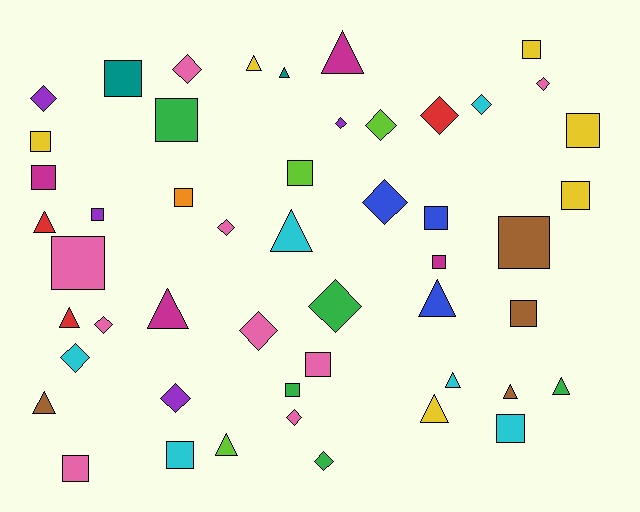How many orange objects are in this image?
There is 1 orange object.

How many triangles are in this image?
There are 14 triangles.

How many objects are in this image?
There are 50 objects.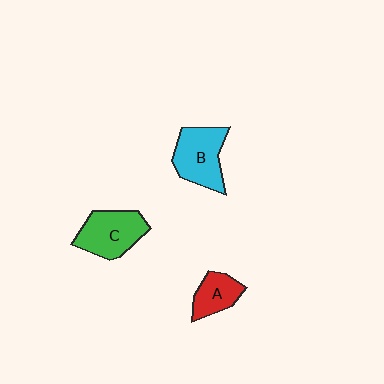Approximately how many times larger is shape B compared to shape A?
Approximately 1.6 times.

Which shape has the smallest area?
Shape A (red).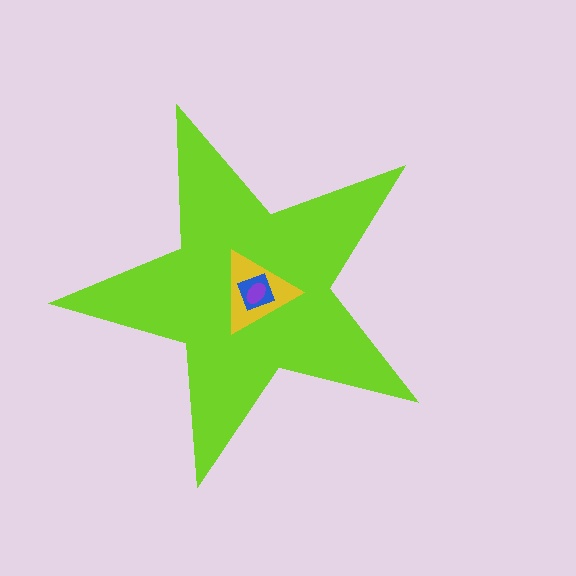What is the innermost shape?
The purple ellipse.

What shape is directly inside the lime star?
The yellow triangle.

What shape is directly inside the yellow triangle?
The blue square.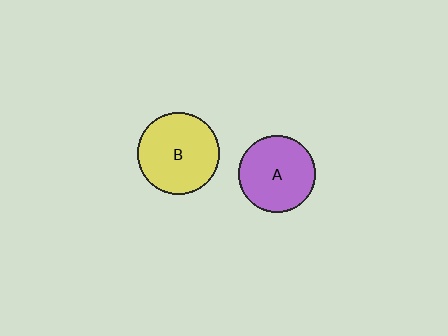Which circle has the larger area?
Circle B (yellow).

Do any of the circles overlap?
No, none of the circles overlap.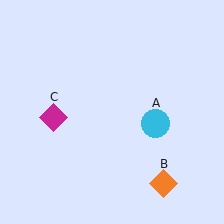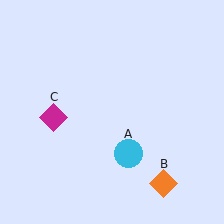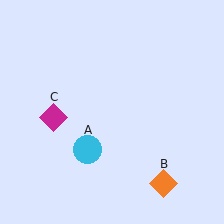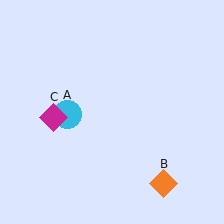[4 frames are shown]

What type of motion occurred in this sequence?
The cyan circle (object A) rotated clockwise around the center of the scene.